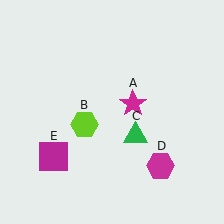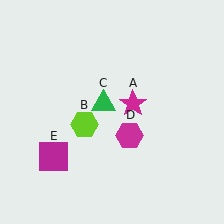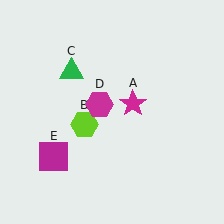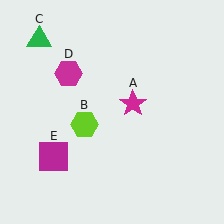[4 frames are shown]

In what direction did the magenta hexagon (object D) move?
The magenta hexagon (object D) moved up and to the left.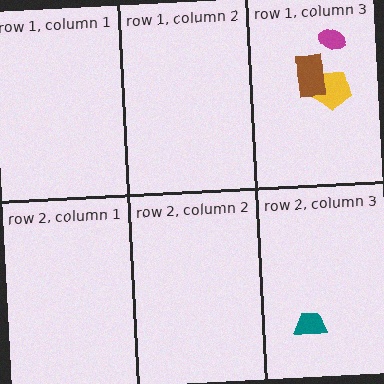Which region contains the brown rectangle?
The row 1, column 3 region.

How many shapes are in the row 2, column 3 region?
1.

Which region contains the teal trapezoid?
The row 2, column 3 region.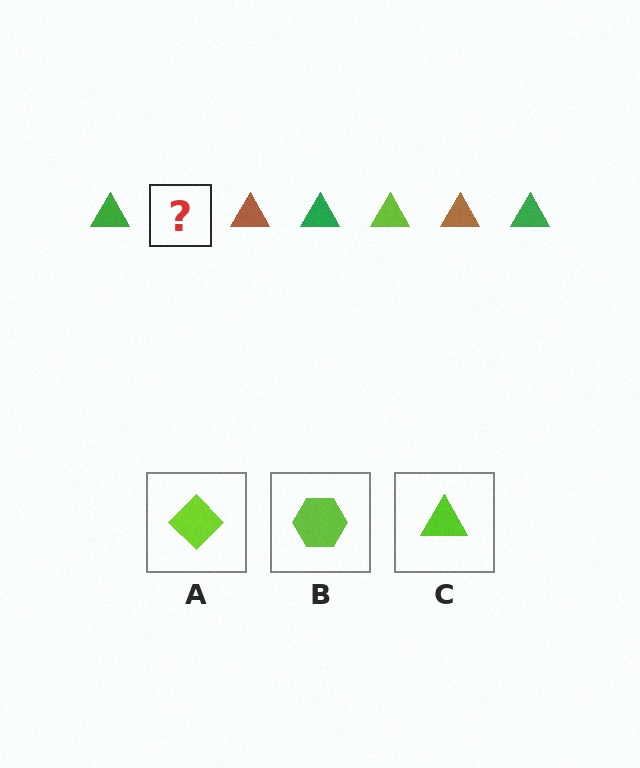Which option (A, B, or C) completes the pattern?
C.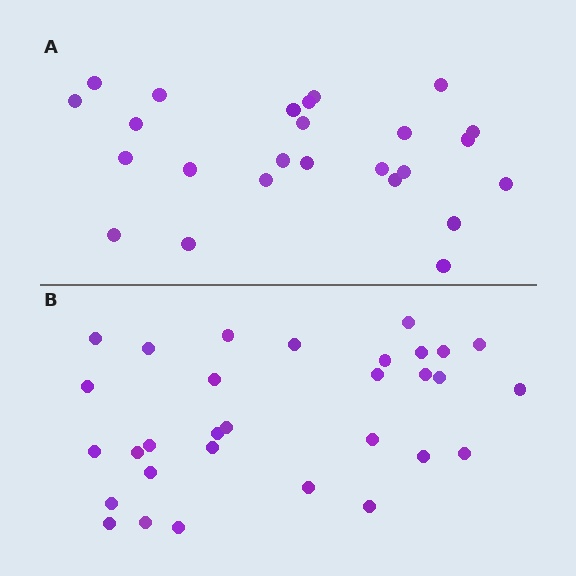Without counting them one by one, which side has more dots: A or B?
Region B (the bottom region) has more dots.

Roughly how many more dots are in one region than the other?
Region B has about 6 more dots than region A.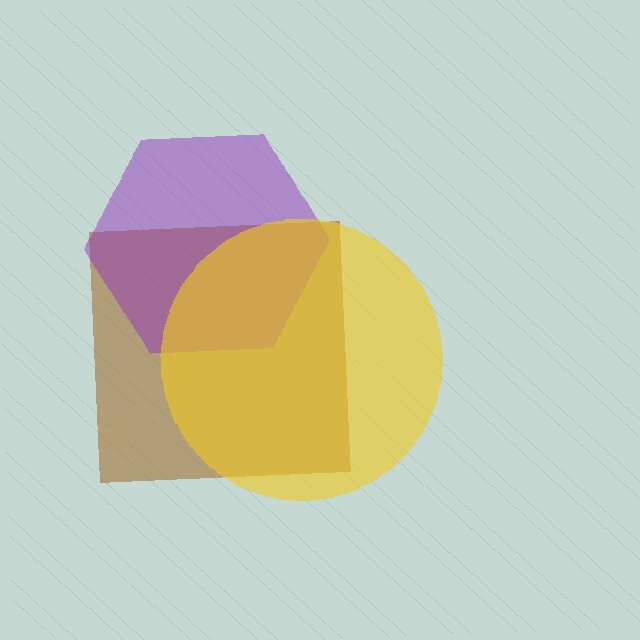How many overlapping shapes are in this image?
There are 3 overlapping shapes in the image.